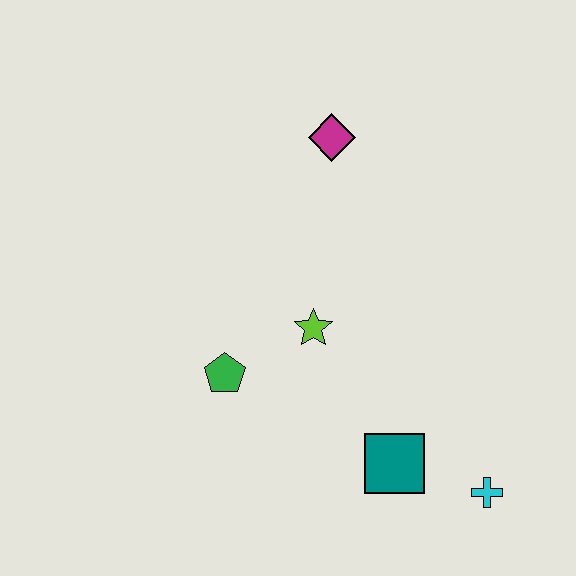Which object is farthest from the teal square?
The magenta diamond is farthest from the teal square.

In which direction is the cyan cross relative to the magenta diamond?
The cyan cross is below the magenta diamond.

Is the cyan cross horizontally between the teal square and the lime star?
No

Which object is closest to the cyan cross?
The teal square is closest to the cyan cross.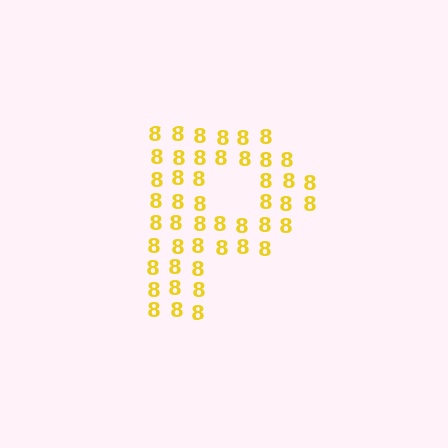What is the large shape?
The large shape is the letter P.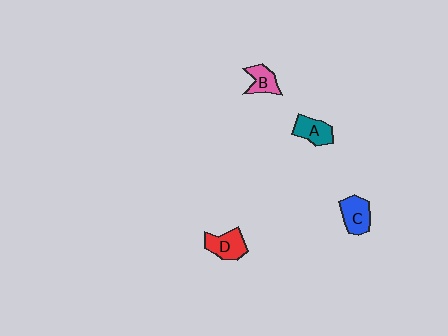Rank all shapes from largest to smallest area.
From largest to smallest: D (red), C (blue), A (teal), B (pink).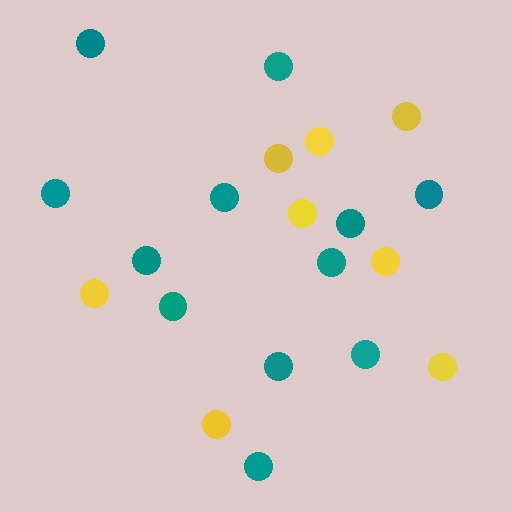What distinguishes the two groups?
There are 2 groups: one group of yellow circles (8) and one group of teal circles (12).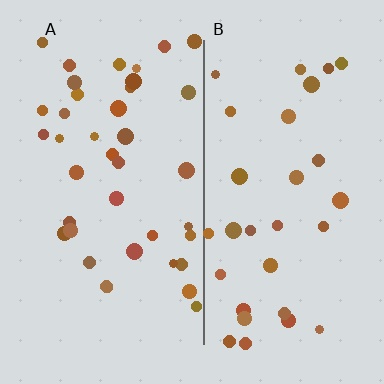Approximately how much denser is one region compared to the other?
Approximately 1.3× — region A over region B.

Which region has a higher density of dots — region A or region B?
A (the left).